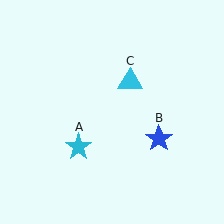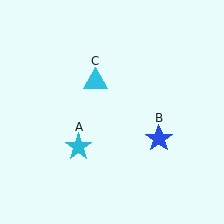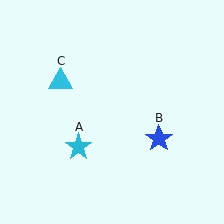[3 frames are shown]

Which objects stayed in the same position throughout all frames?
Cyan star (object A) and blue star (object B) remained stationary.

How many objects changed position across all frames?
1 object changed position: cyan triangle (object C).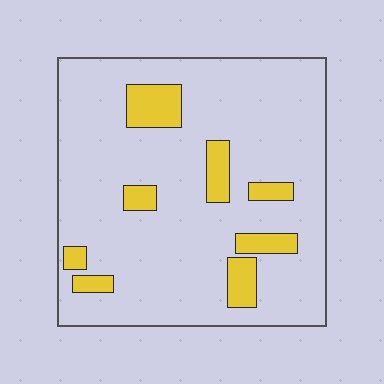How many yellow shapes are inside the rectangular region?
8.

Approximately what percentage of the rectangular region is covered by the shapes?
Approximately 15%.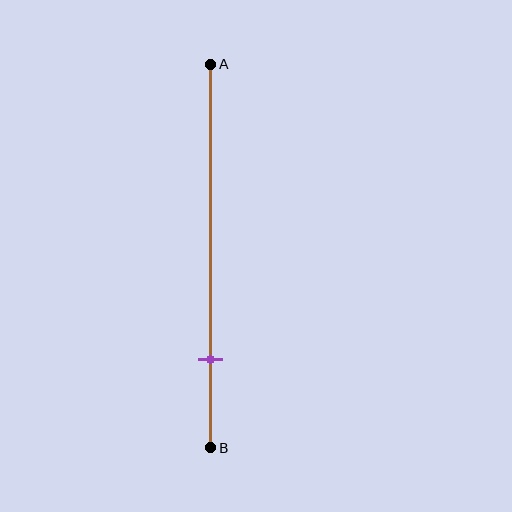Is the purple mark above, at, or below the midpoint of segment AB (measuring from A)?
The purple mark is below the midpoint of segment AB.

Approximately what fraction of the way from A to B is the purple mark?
The purple mark is approximately 75% of the way from A to B.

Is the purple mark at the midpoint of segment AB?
No, the mark is at about 75% from A, not at the 50% midpoint.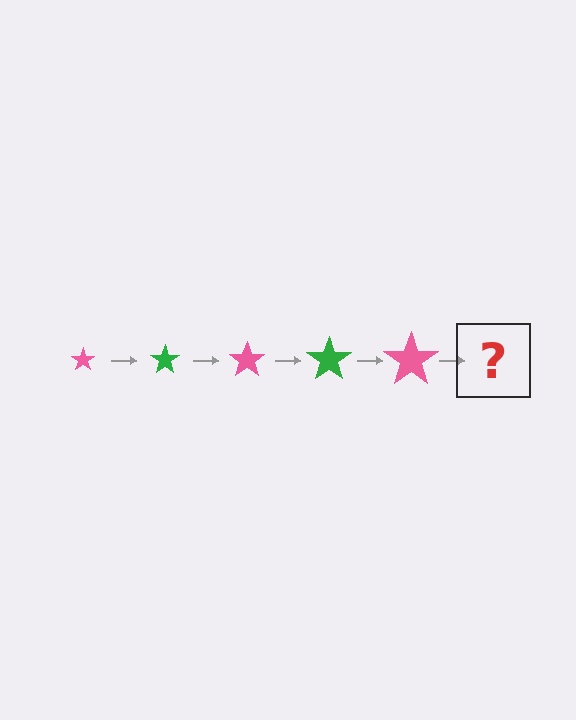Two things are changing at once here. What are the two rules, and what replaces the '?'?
The two rules are that the star grows larger each step and the color cycles through pink and green. The '?' should be a green star, larger than the previous one.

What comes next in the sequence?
The next element should be a green star, larger than the previous one.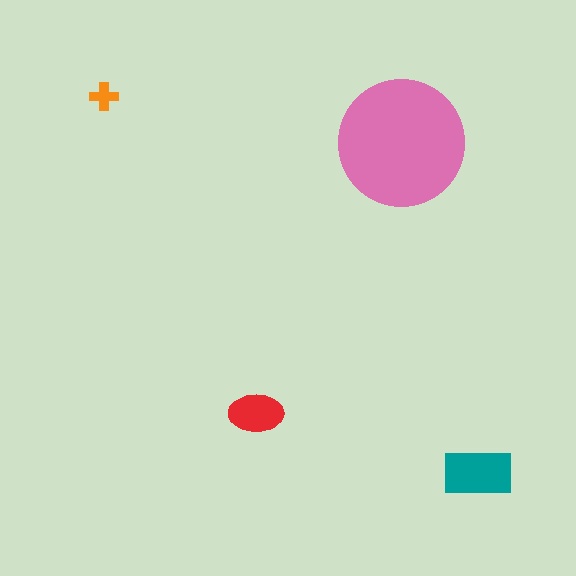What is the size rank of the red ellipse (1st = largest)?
3rd.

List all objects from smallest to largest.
The orange cross, the red ellipse, the teal rectangle, the pink circle.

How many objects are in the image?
There are 4 objects in the image.